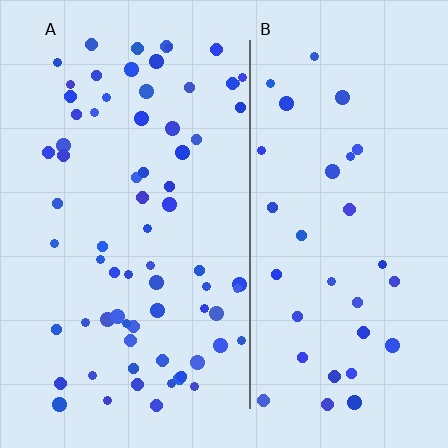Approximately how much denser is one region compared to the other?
Approximately 2.1× — region A over region B.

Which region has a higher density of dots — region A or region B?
A (the left).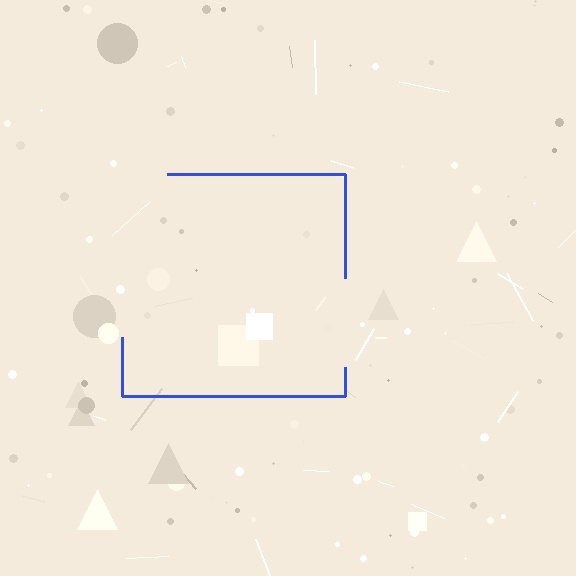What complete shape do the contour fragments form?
The contour fragments form a square.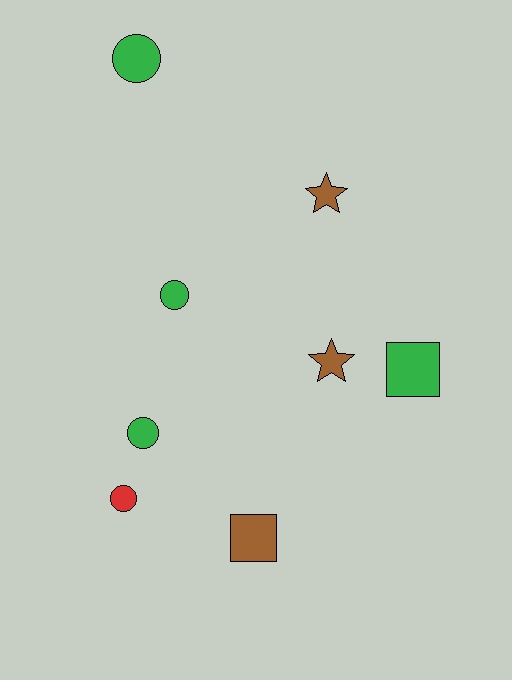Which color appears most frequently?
Green, with 4 objects.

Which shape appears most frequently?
Circle, with 4 objects.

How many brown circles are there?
There are no brown circles.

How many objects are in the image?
There are 8 objects.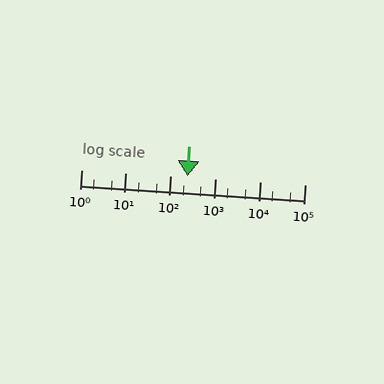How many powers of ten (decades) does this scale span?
The scale spans 5 decades, from 1 to 100000.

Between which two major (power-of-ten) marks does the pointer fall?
The pointer is between 100 and 1000.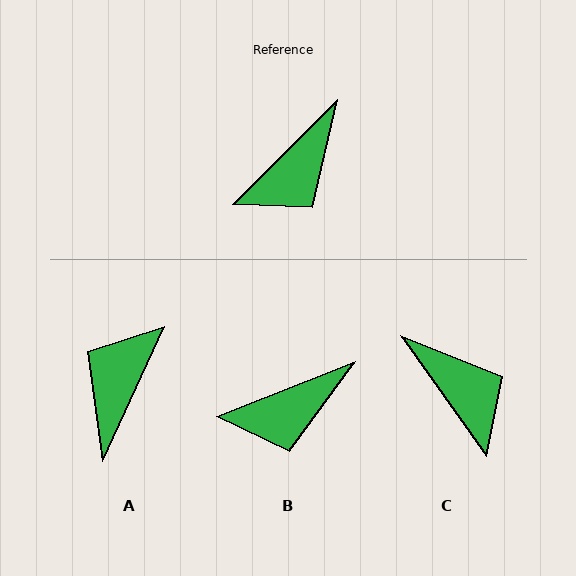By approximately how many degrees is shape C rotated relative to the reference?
Approximately 80 degrees counter-clockwise.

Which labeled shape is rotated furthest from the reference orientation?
A, about 160 degrees away.